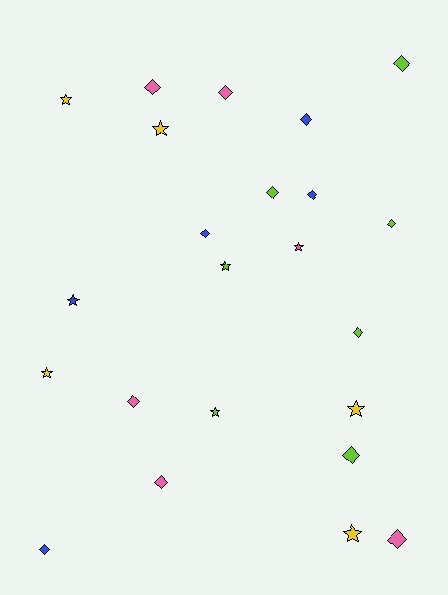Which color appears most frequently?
Lime, with 7 objects.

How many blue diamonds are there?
There are 4 blue diamonds.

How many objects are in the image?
There are 23 objects.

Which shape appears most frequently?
Diamond, with 14 objects.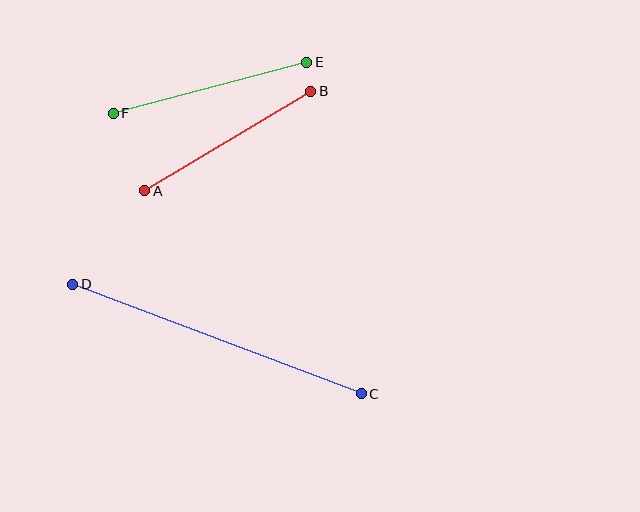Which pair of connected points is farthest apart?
Points C and D are farthest apart.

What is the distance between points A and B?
The distance is approximately 193 pixels.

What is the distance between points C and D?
The distance is approximately 309 pixels.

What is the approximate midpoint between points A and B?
The midpoint is at approximately (228, 141) pixels.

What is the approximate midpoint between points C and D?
The midpoint is at approximately (217, 339) pixels.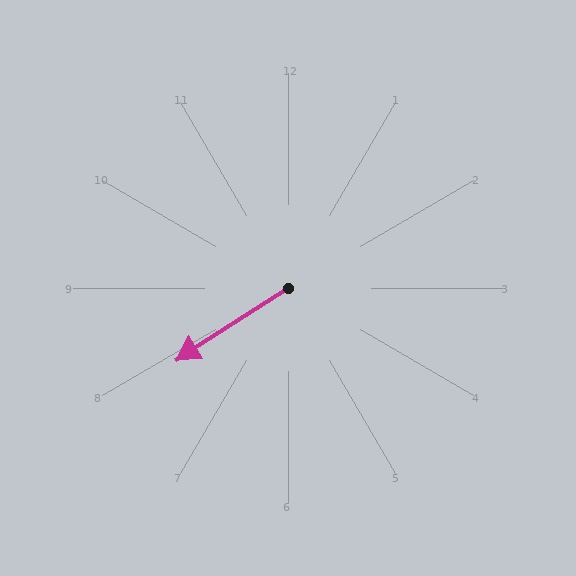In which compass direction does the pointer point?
Southwest.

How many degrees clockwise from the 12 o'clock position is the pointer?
Approximately 237 degrees.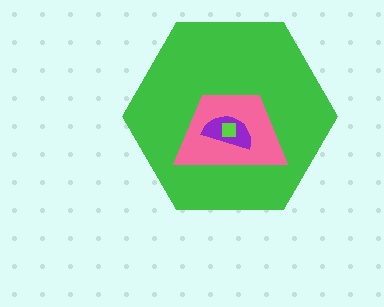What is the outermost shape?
The green hexagon.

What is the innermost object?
The lime square.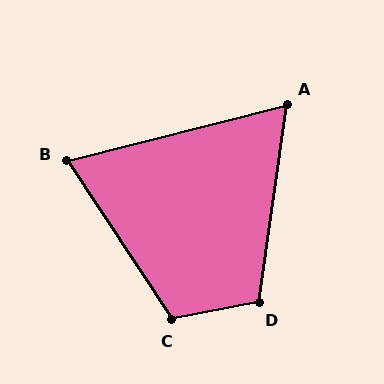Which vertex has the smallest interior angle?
A, at approximately 68 degrees.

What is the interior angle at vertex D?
Approximately 109 degrees (obtuse).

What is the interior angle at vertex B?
Approximately 71 degrees (acute).